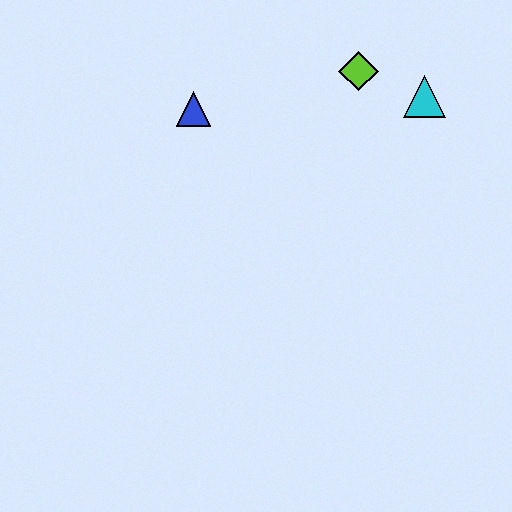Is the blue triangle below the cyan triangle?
Yes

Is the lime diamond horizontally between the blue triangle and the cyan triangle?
Yes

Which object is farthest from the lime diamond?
The blue triangle is farthest from the lime diamond.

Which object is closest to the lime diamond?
The cyan triangle is closest to the lime diamond.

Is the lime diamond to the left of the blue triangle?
No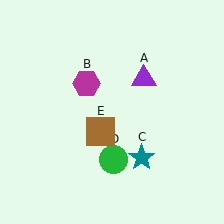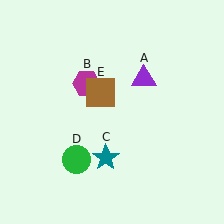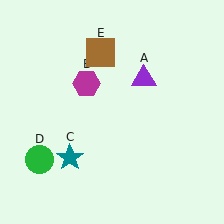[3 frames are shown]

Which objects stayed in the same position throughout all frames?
Purple triangle (object A) and magenta hexagon (object B) remained stationary.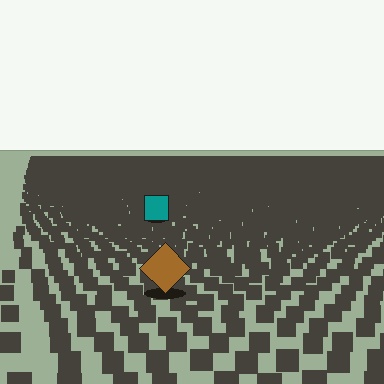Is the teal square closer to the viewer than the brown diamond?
No. The brown diamond is closer — you can tell from the texture gradient: the ground texture is coarser near it.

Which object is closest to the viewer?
The brown diamond is closest. The texture marks near it are larger and more spread out.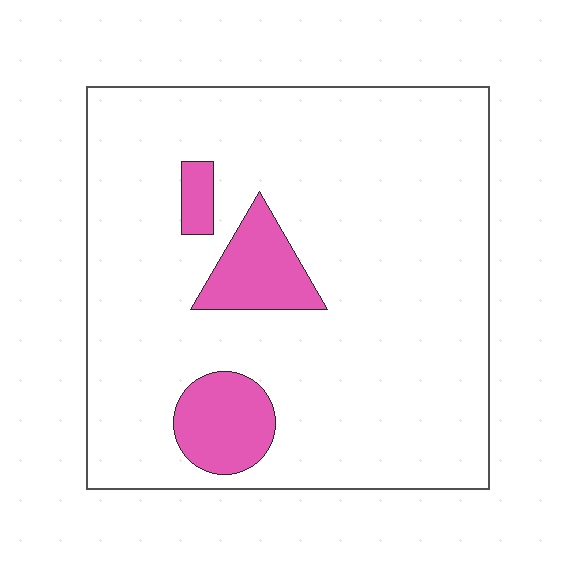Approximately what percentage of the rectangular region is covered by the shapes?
Approximately 10%.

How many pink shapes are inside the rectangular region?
3.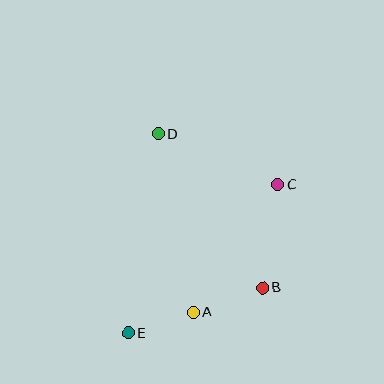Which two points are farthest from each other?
Points C and E are farthest from each other.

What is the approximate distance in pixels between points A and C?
The distance between A and C is approximately 153 pixels.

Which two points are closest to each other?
Points A and E are closest to each other.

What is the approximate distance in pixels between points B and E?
The distance between B and E is approximately 142 pixels.